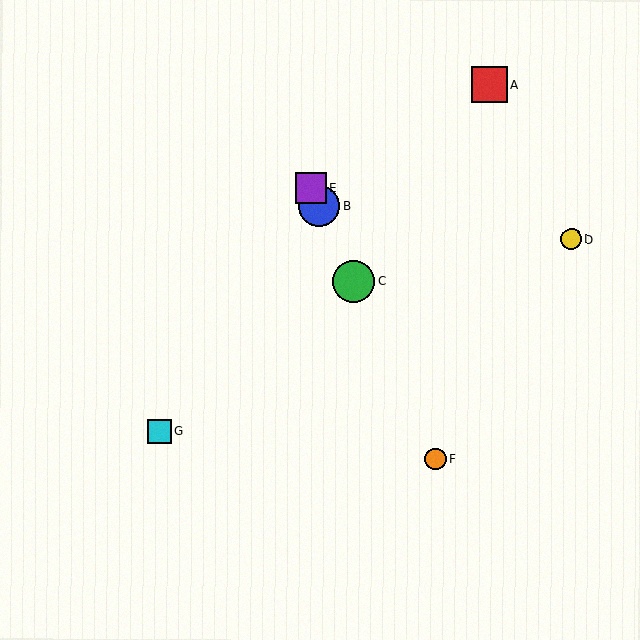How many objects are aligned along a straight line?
4 objects (B, C, E, F) are aligned along a straight line.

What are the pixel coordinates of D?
Object D is at (571, 240).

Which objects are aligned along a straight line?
Objects B, C, E, F are aligned along a straight line.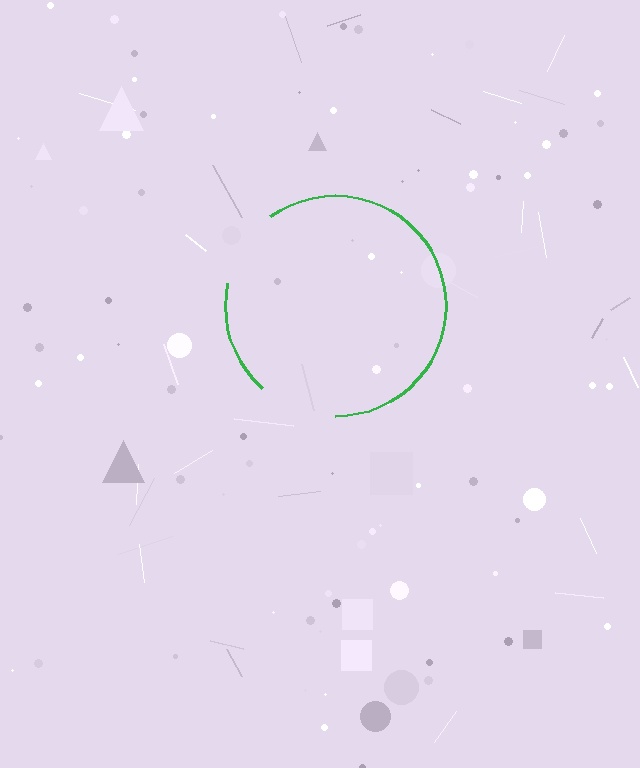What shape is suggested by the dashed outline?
The dashed outline suggests a circle.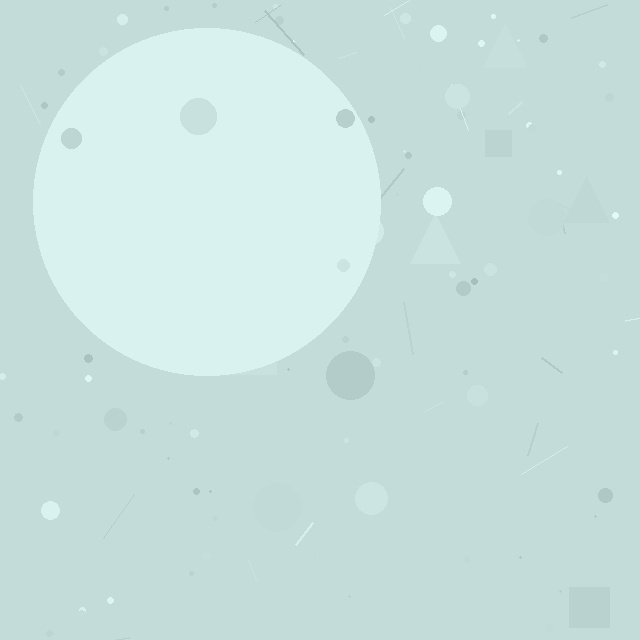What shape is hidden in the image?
A circle is hidden in the image.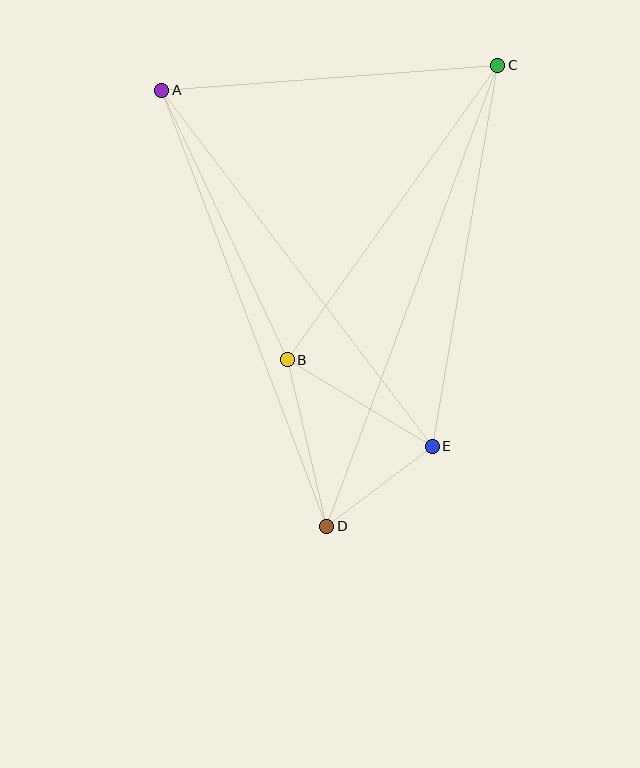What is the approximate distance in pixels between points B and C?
The distance between B and C is approximately 362 pixels.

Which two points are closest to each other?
Points D and E are closest to each other.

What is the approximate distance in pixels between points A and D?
The distance between A and D is approximately 466 pixels.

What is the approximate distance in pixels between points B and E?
The distance between B and E is approximately 169 pixels.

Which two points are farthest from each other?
Points C and D are farthest from each other.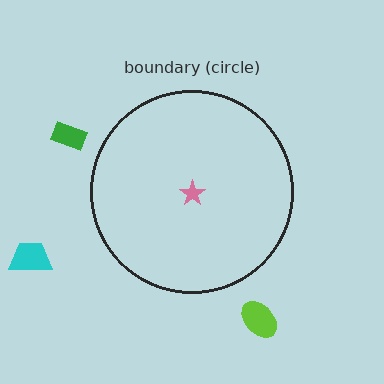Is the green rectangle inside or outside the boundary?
Outside.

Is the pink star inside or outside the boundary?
Inside.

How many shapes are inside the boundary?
1 inside, 3 outside.